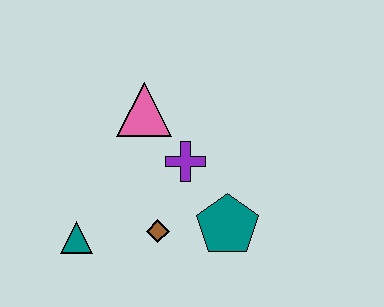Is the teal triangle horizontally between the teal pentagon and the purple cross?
No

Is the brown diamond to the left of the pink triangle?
No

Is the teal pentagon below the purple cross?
Yes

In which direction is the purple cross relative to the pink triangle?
The purple cross is below the pink triangle.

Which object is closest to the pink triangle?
The purple cross is closest to the pink triangle.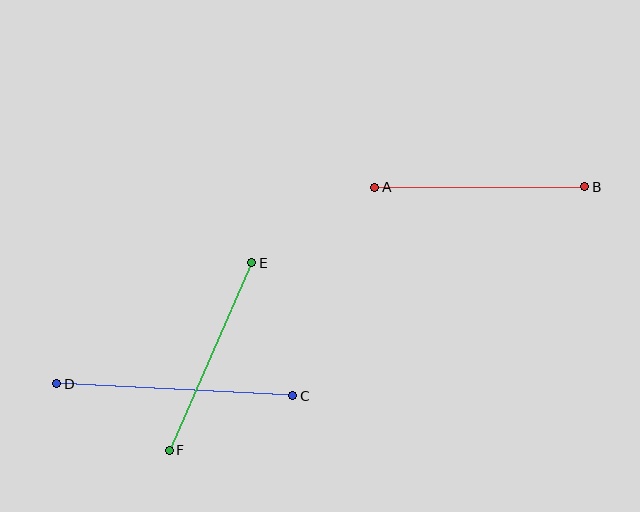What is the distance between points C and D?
The distance is approximately 237 pixels.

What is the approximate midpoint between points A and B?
The midpoint is at approximately (480, 187) pixels.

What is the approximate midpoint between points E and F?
The midpoint is at approximately (210, 356) pixels.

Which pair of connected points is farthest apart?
Points C and D are farthest apart.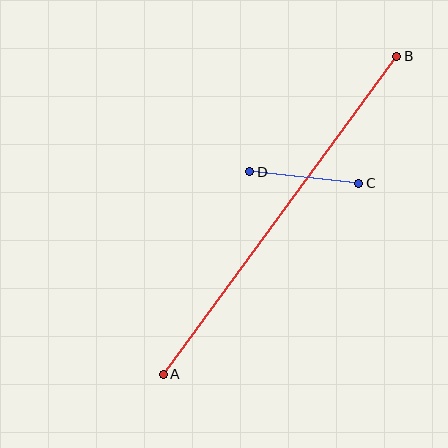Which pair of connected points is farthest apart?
Points A and B are farthest apart.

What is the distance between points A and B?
The distance is approximately 395 pixels.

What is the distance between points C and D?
The distance is approximately 110 pixels.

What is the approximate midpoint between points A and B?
The midpoint is at approximately (280, 215) pixels.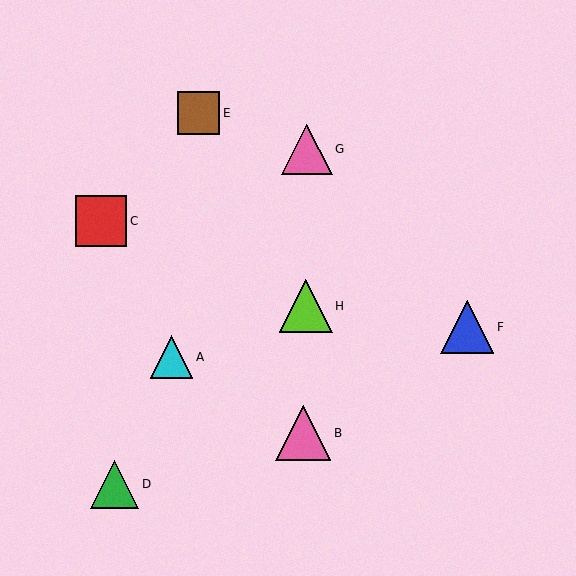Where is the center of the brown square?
The center of the brown square is at (199, 113).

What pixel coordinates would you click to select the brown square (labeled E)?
Click at (199, 113) to select the brown square E.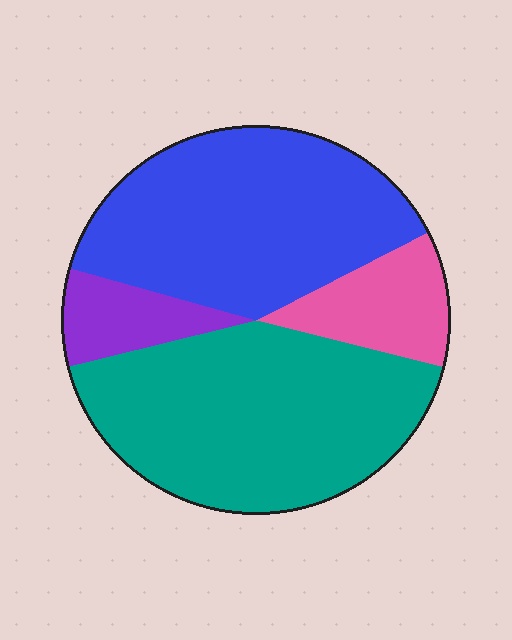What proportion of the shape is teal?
Teal takes up between a quarter and a half of the shape.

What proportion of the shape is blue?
Blue takes up about three eighths (3/8) of the shape.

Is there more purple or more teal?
Teal.